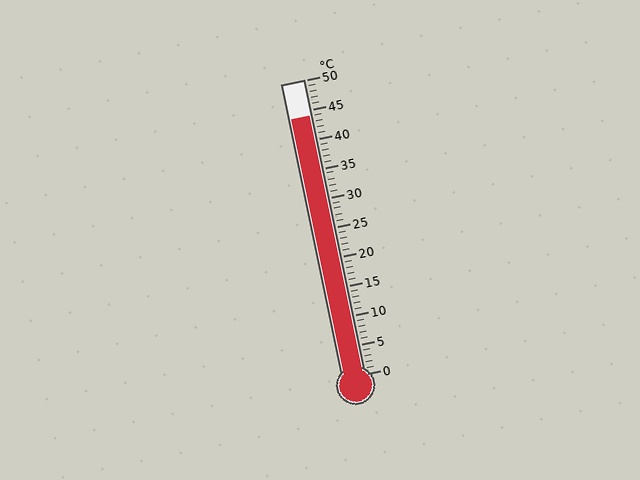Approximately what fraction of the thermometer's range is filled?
The thermometer is filled to approximately 90% of its range.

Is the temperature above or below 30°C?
The temperature is above 30°C.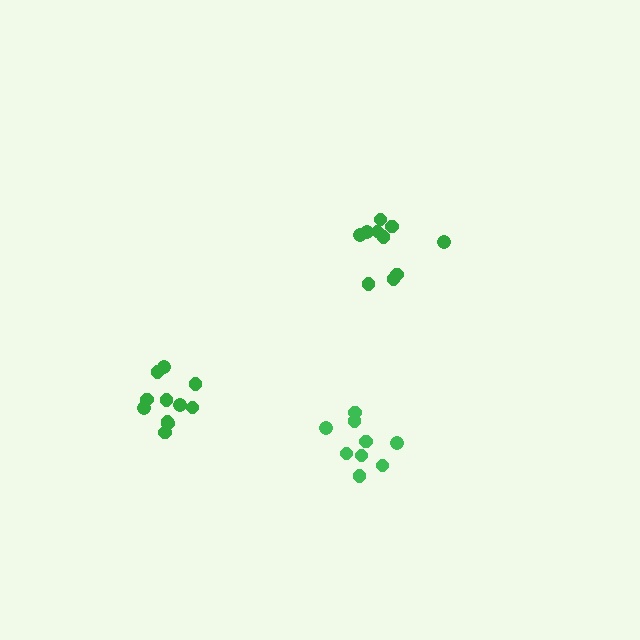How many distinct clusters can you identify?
There are 3 distinct clusters.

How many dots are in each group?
Group 1: 11 dots, Group 2: 10 dots, Group 3: 9 dots (30 total).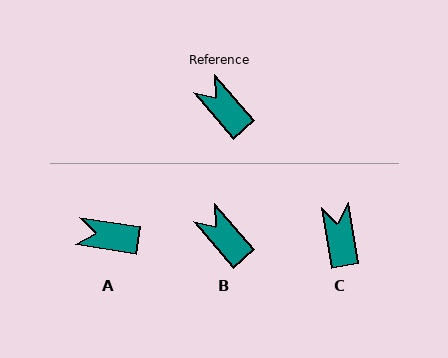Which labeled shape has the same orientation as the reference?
B.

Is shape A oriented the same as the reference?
No, it is off by about 40 degrees.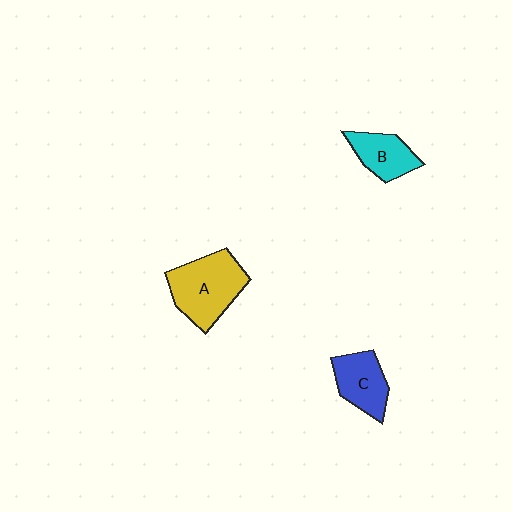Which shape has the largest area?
Shape A (yellow).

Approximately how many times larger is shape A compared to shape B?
Approximately 1.7 times.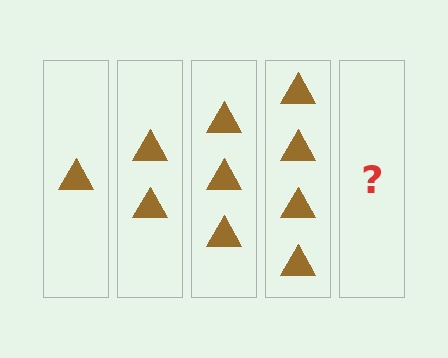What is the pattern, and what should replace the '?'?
The pattern is that each step adds one more triangle. The '?' should be 5 triangles.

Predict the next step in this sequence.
The next step is 5 triangles.